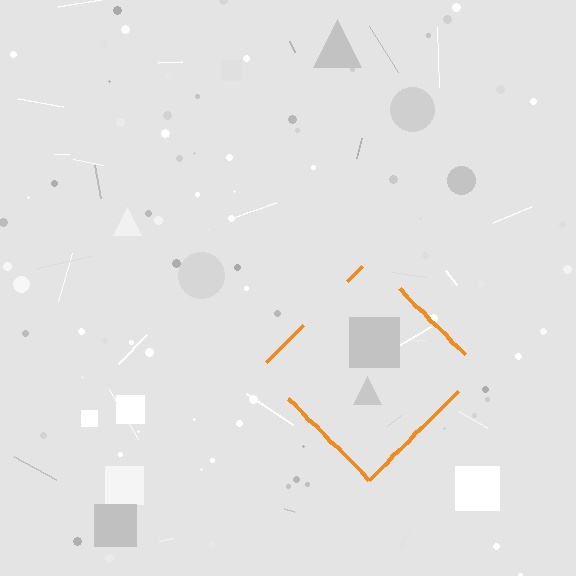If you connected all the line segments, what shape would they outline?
They would outline a diamond.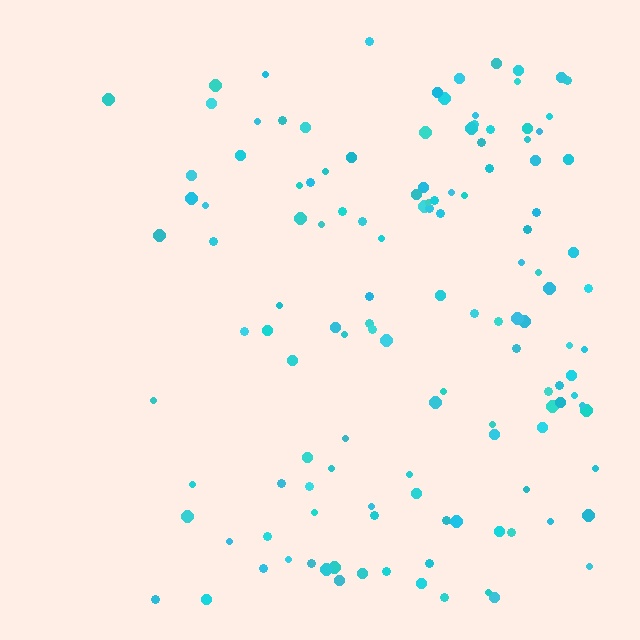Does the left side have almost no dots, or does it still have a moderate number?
Still a moderate number, just noticeably fewer than the right.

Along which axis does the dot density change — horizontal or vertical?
Horizontal.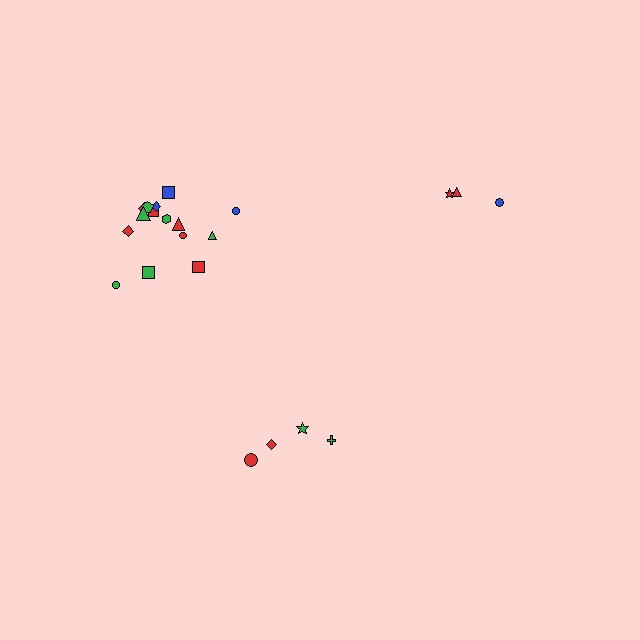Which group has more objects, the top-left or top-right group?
The top-left group.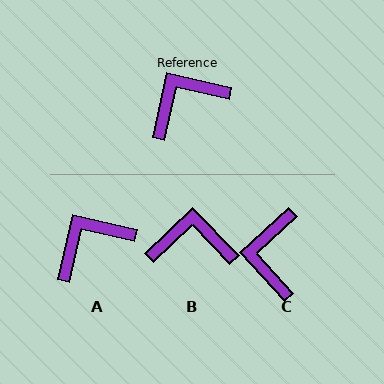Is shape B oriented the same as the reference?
No, it is off by about 33 degrees.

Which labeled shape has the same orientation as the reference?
A.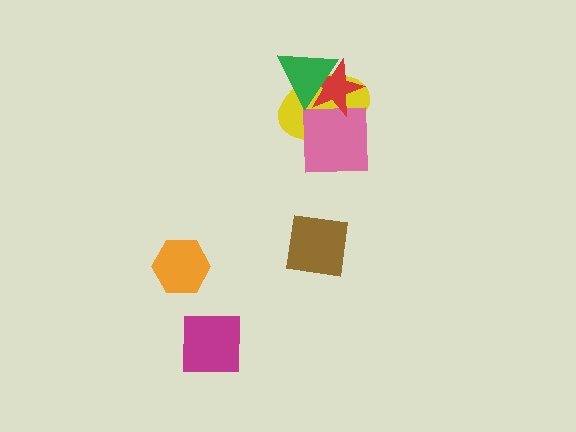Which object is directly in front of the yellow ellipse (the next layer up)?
The pink square is directly in front of the yellow ellipse.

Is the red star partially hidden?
Yes, it is partially covered by another shape.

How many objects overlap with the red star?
3 objects overlap with the red star.